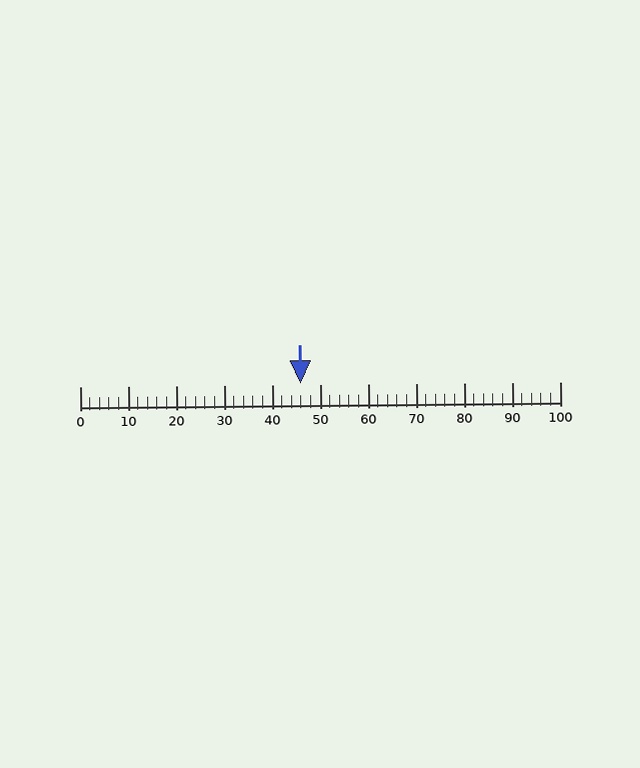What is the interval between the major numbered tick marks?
The major tick marks are spaced 10 units apart.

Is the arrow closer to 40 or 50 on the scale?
The arrow is closer to 50.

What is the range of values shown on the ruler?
The ruler shows values from 0 to 100.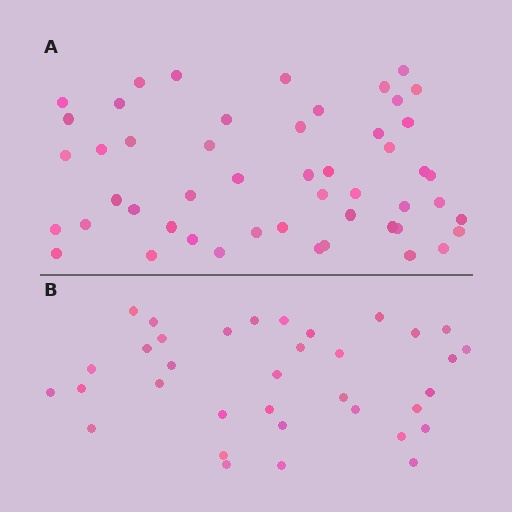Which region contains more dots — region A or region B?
Region A (the top region) has more dots.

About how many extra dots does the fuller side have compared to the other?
Region A has approximately 15 more dots than region B.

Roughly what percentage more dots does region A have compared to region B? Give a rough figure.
About 45% more.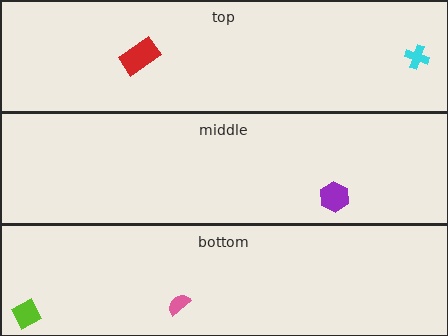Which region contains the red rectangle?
The top region.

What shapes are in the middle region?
The purple hexagon.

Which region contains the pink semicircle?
The bottom region.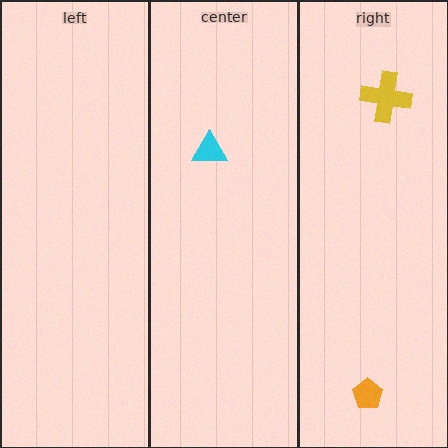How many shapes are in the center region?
1.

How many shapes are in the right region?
2.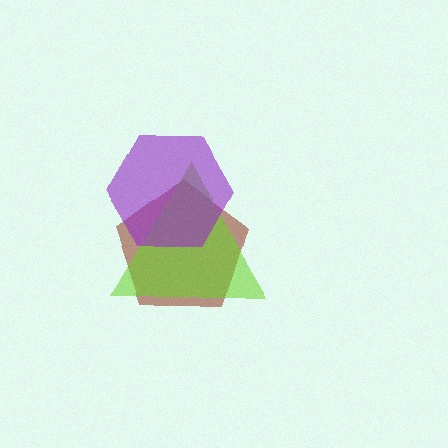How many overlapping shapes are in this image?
There are 3 overlapping shapes in the image.